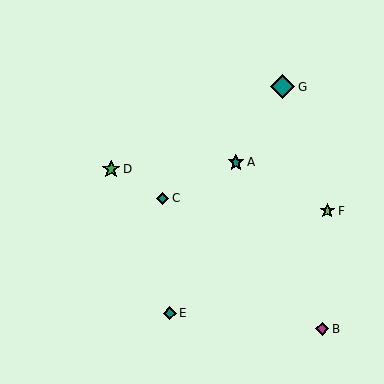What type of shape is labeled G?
Shape G is a teal diamond.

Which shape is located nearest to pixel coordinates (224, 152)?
The teal star (labeled A) at (236, 162) is nearest to that location.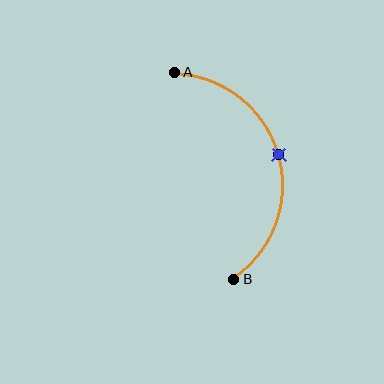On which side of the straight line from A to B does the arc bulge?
The arc bulges to the right of the straight line connecting A and B.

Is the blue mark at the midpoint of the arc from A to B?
Yes. The blue mark lies on the arc at equal arc-length from both A and B — it is the arc midpoint.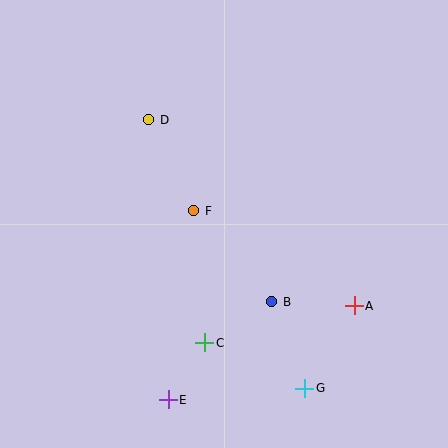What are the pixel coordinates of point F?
Point F is at (194, 211).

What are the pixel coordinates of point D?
Point D is at (149, 120).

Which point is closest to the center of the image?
Point F at (194, 211) is closest to the center.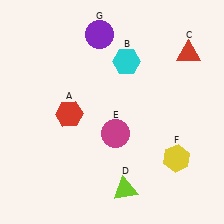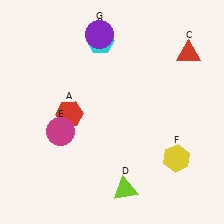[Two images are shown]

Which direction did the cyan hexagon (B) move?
The cyan hexagon (B) moved left.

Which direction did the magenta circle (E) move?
The magenta circle (E) moved left.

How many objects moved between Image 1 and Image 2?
2 objects moved between the two images.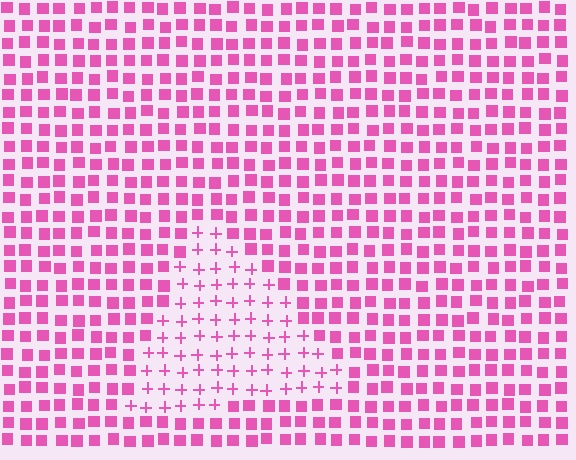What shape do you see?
I see a triangle.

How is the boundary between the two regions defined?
The boundary is defined by a change in element shape: plus signs inside vs. squares outside. All elements share the same color and spacing.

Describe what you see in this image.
The image is filled with small pink elements arranged in a uniform grid. A triangle-shaped region contains plus signs, while the surrounding area contains squares. The boundary is defined purely by the change in element shape.